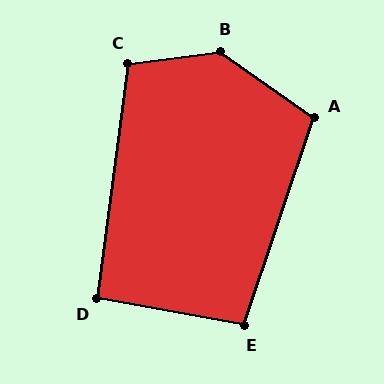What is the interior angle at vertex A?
Approximately 106 degrees (obtuse).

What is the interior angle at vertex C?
Approximately 105 degrees (obtuse).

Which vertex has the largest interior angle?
B, at approximately 137 degrees.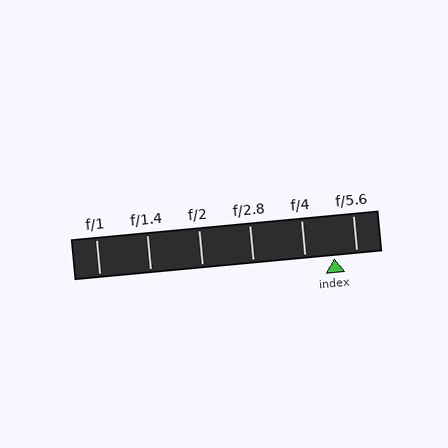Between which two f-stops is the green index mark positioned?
The index mark is between f/4 and f/5.6.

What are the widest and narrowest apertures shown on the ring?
The widest aperture shown is f/1 and the narrowest is f/5.6.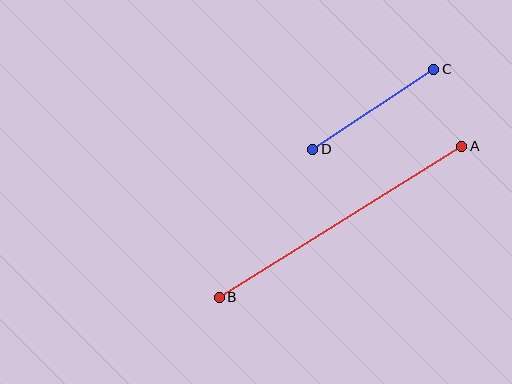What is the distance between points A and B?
The distance is approximately 286 pixels.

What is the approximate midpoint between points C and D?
The midpoint is at approximately (373, 109) pixels.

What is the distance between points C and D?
The distance is approximately 145 pixels.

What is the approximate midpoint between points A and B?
The midpoint is at approximately (340, 222) pixels.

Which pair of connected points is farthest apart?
Points A and B are farthest apart.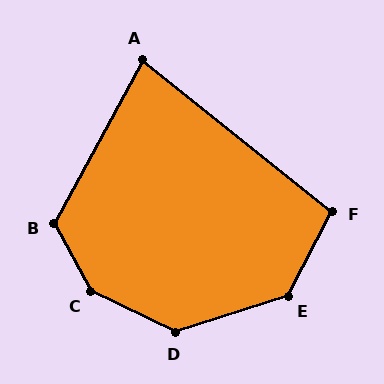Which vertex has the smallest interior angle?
A, at approximately 80 degrees.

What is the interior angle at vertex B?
Approximately 123 degrees (obtuse).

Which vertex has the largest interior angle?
C, at approximately 145 degrees.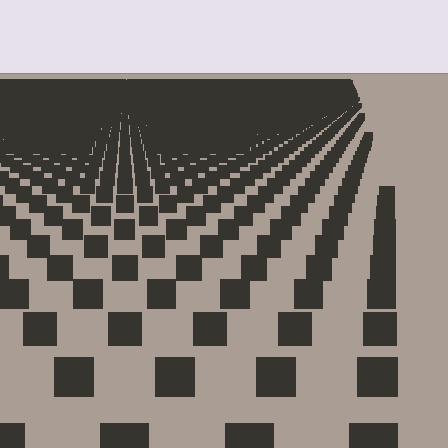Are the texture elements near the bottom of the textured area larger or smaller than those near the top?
Larger. Near the bottom, elements are closer to the viewer and appear at a bigger on-screen size.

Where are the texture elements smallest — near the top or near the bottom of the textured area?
Near the top.